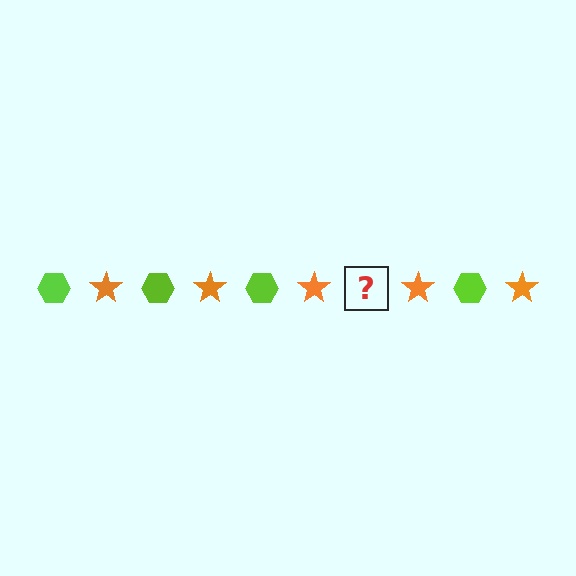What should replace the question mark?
The question mark should be replaced with a lime hexagon.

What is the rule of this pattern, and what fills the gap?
The rule is that the pattern alternates between lime hexagon and orange star. The gap should be filled with a lime hexagon.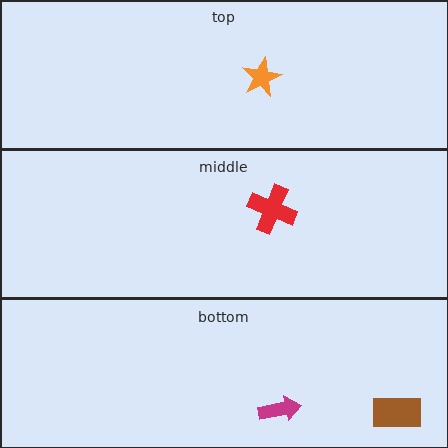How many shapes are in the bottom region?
2.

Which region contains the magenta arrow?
The bottom region.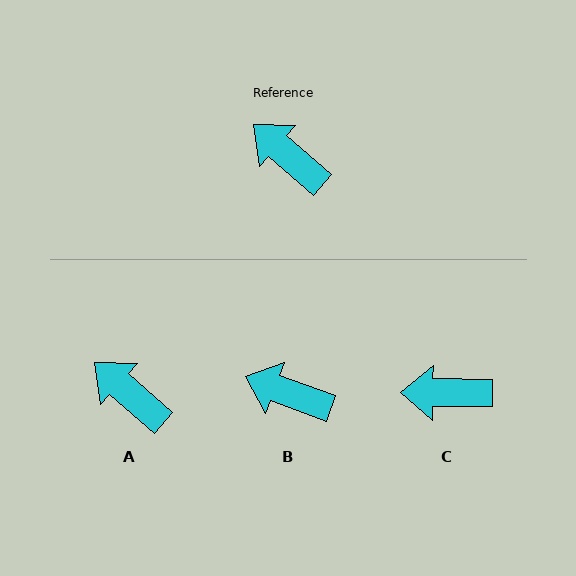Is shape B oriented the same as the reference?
No, it is off by about 21 degrees.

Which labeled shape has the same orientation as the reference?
A.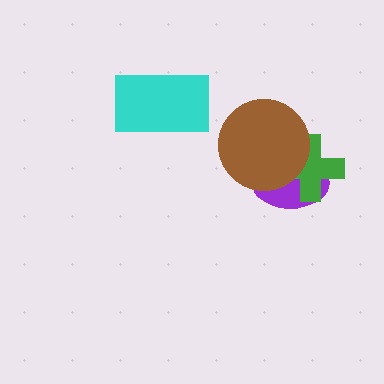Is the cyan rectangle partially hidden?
No, no other shape covers it.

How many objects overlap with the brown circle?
2 objects overlap with the brown circle.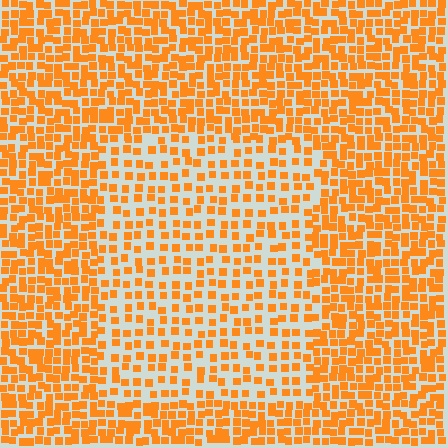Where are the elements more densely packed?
The elements are more densely packed outside the rectangle boundary.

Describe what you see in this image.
The image contains small orange elements arranged at two different densities. A rectangle-shaped region is visible where the elements are less densely packed than the surrounding area.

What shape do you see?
I see a rectangle.